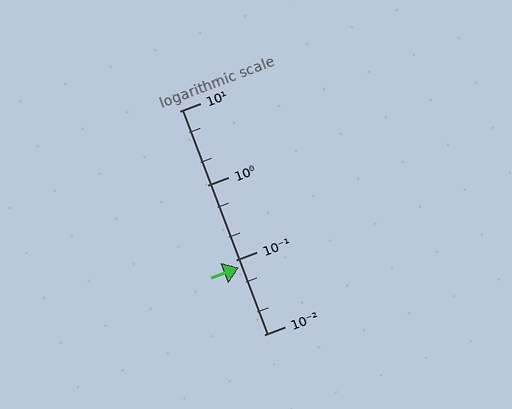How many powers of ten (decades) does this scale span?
The scale spans 3 decades, from 0.01 to 10.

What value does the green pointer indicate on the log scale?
The pointer indicates approximately 0.08.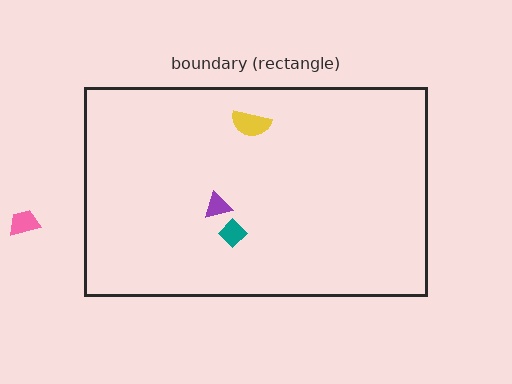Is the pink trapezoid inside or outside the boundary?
Outside.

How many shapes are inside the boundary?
3 inside, 1 outside.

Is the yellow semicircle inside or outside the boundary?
Inside.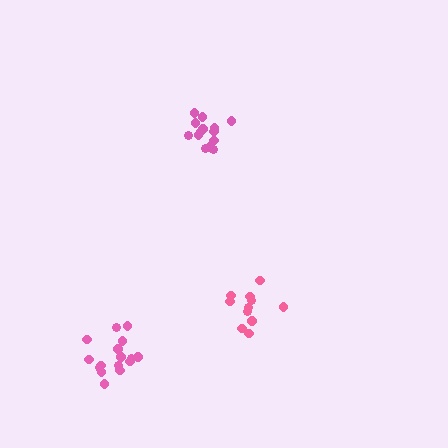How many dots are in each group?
Group 1: 14 dots, Group 2: 11 dots, Group 3: 16 dots (41 total).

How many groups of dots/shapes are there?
There are 3 groups.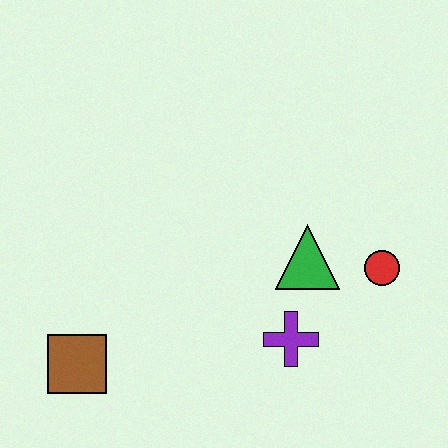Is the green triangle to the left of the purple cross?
No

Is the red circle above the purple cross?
Yes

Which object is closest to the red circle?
The green triangle is closest to the red circle.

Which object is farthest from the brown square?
The red circle is farthest from the brown square.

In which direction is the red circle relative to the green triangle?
The red circle is to the right of the green triangle.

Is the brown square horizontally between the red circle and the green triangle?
No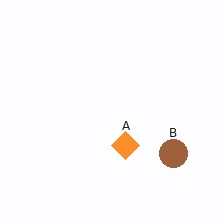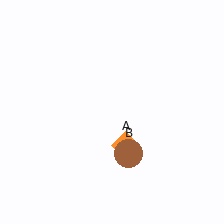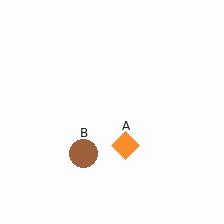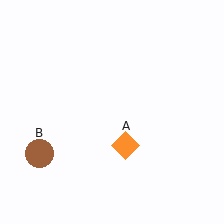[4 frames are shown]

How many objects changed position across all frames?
1 object changed position: brown circle (object B).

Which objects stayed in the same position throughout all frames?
Orange diamond (object A) remained stationary.